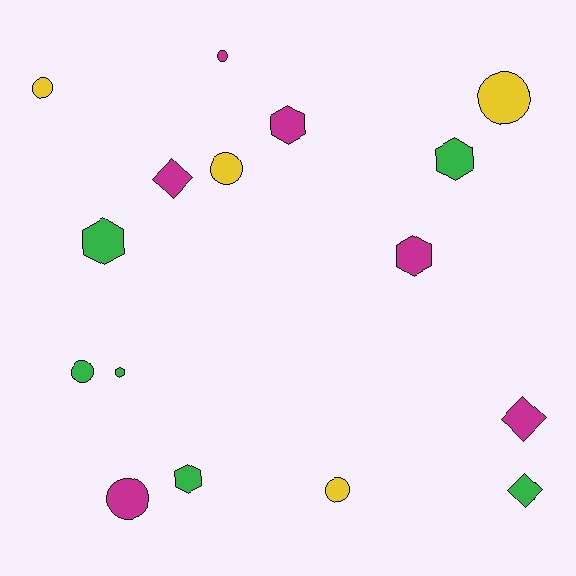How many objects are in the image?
There are 16 objects.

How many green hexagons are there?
There are 4 green hexagons.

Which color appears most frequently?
Green, with 6 objects.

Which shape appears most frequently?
Circle, with 7 objects.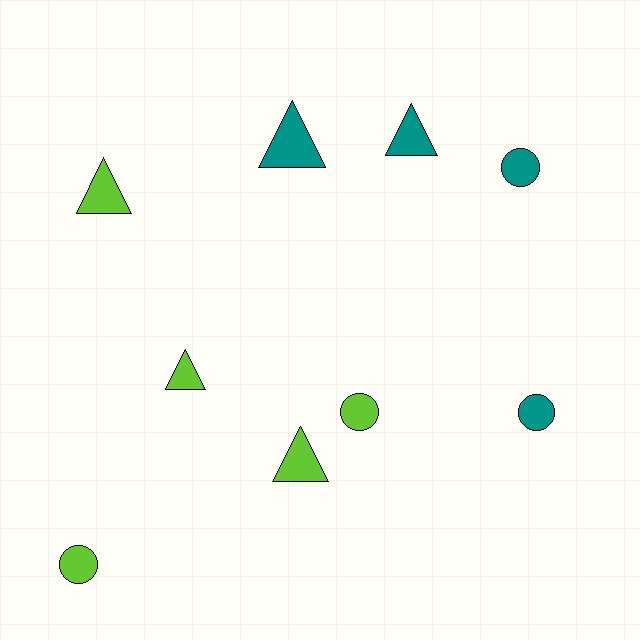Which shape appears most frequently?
Triangle, with 5 objects.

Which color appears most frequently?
Lime, with 5 objects.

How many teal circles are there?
There are 2 teal circles.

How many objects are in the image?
There are 9 objects.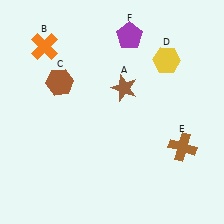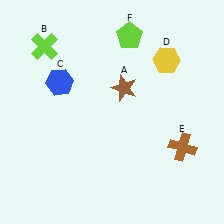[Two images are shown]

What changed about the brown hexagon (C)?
In Image 1, C is brown. In Image 2, it changed to blue.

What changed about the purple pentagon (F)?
In Image 1, F is purple. In Image 2, it changed to lime.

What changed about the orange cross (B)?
In Image 1, B is orange. In Image 2, it changed to lime.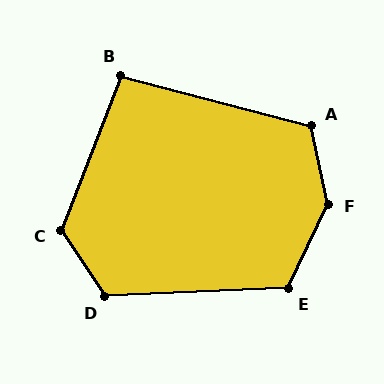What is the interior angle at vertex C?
Approximately 126 degrees (obtuse).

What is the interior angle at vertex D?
Approximately 121 degrees (obtuse).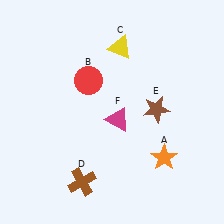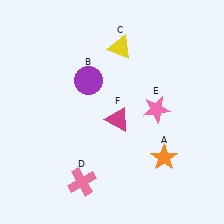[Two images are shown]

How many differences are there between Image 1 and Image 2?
There are 3 differences between the two images.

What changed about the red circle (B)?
In Image 1, B is red. In Image 2, it changed to purple.